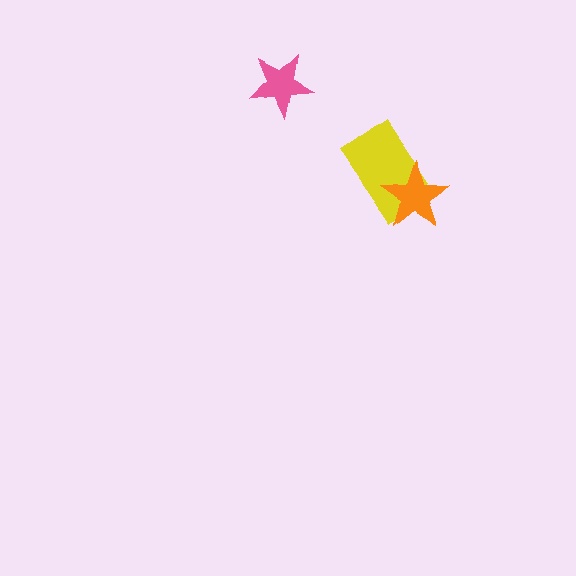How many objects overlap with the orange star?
1 object overlaps with the orange star.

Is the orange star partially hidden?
No, no other shape covers it.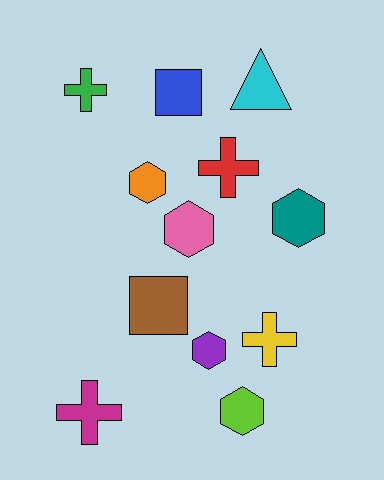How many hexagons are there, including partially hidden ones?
There are 5 hexagons.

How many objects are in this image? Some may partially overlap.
There are 12 objects.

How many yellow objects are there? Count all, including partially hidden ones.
There is 1 yellow object.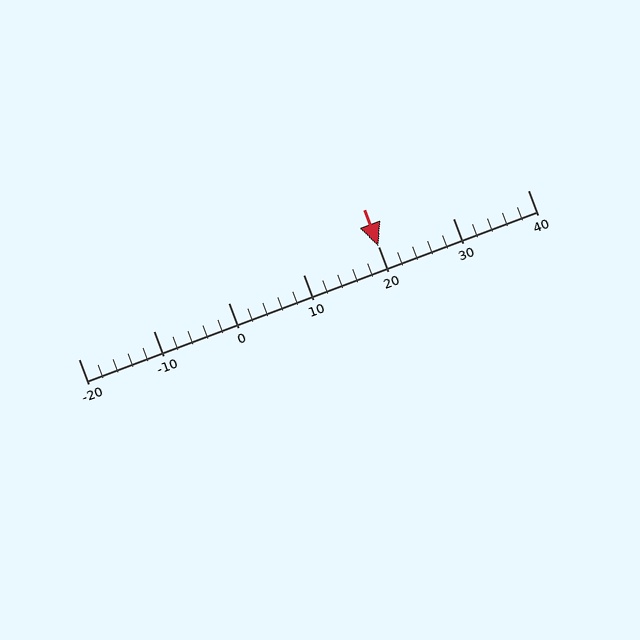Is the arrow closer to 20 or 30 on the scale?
The arrow is closer to 20.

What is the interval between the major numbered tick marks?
The major tick marks are spaced 10 units apart.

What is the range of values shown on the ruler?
The ruler shows values from -20 to 40.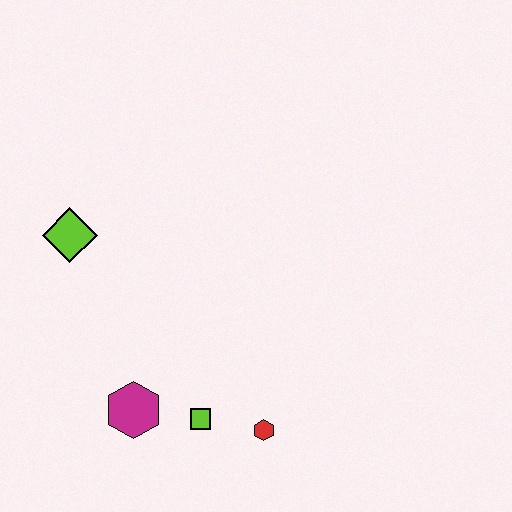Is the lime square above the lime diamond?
No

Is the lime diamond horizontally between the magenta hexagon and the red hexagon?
No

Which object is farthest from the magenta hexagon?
The lime diamond is farthest from the magenta hexagon.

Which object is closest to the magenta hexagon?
The lime square is closest to the magenta hexagon.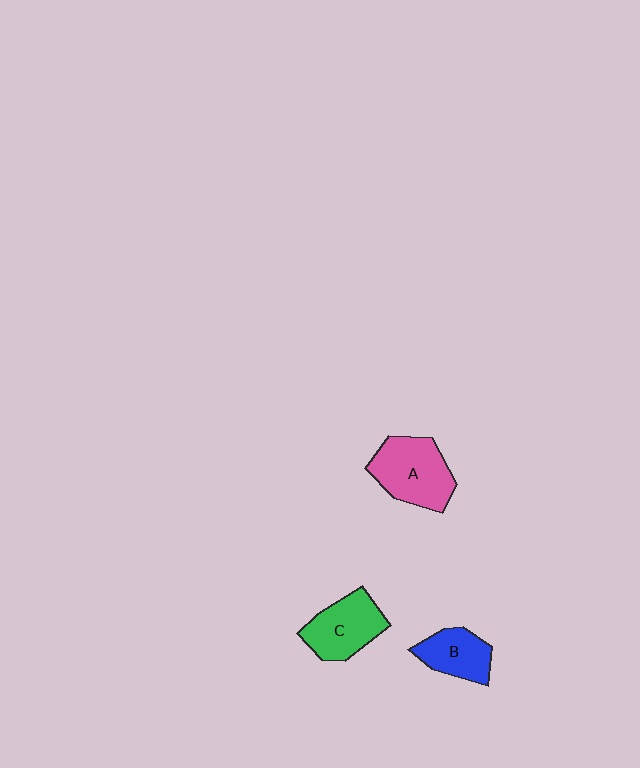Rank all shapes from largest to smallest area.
From largest to smallest: A (pink), C (green), B (blue).